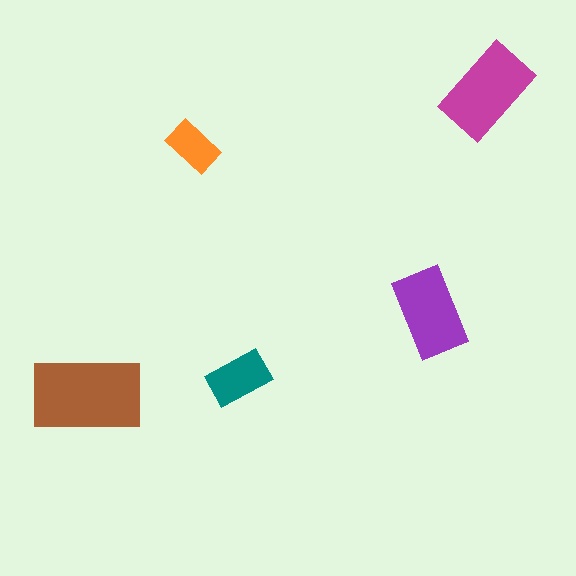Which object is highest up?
The magenta rectangle is topmost.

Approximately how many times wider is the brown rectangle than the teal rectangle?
About 2 times wider.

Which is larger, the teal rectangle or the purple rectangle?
The purple one.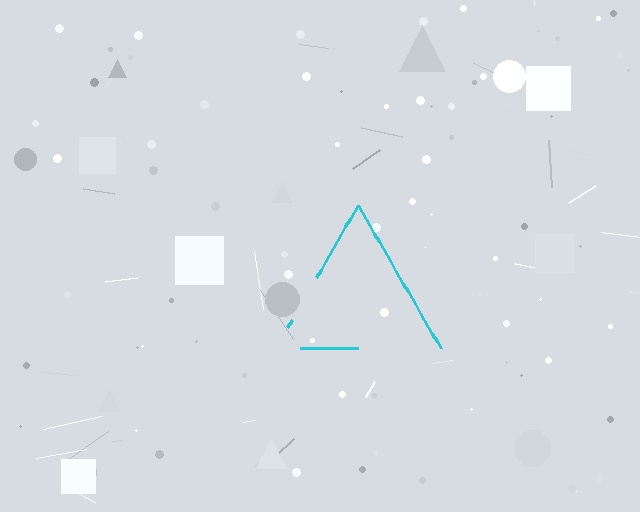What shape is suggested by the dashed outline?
The dashed outline suggests a triangle.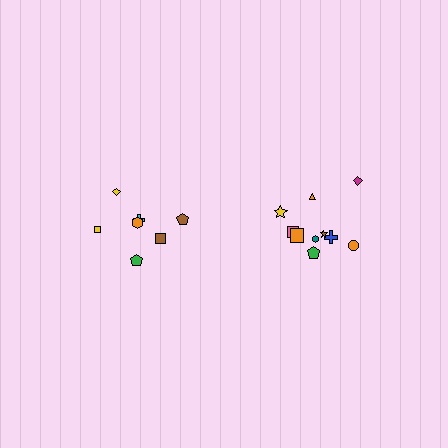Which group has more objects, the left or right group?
The right group.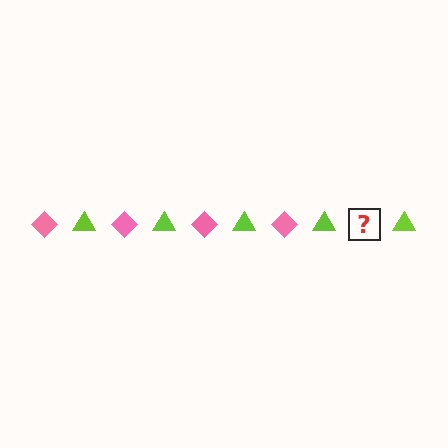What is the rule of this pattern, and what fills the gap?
The rule is that the pattern alternates between pink diamond and lime triangle. The gap should be filled with a pink diamond.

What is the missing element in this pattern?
The missing element is a pink diamond.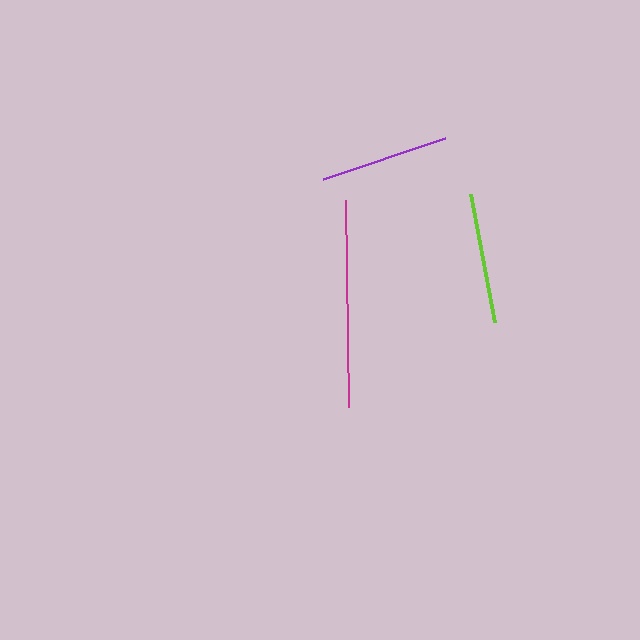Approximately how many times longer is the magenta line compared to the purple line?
The magenta line is approximately 1.6 times the length of the purple line.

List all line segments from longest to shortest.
From longest to shortest: magenta, lime, purple.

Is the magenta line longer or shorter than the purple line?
The magenta line is longer than the purple line.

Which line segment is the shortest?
The purple line is the shortest at approximately 128 pixels.